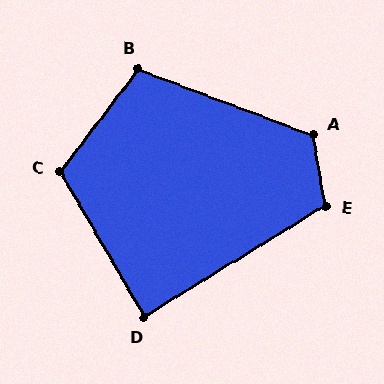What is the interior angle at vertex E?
Approximately 112 degrees (obtuse).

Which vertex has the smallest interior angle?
D, at approximately 89 degrees.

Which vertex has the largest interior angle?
A, at approximately 120 degrees.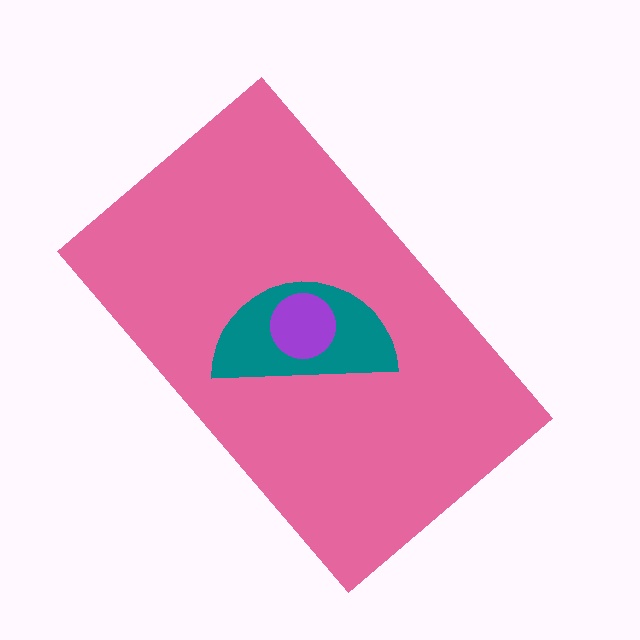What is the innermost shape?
The purple circle.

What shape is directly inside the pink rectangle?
The teal semicircle.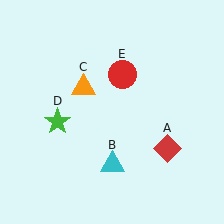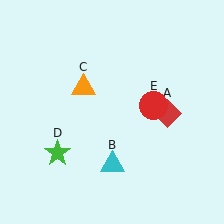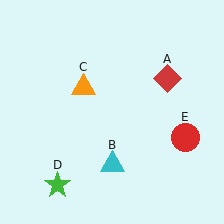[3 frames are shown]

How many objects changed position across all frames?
3 objects changed position: red diamond (object A), green star (object D), red circle (object E).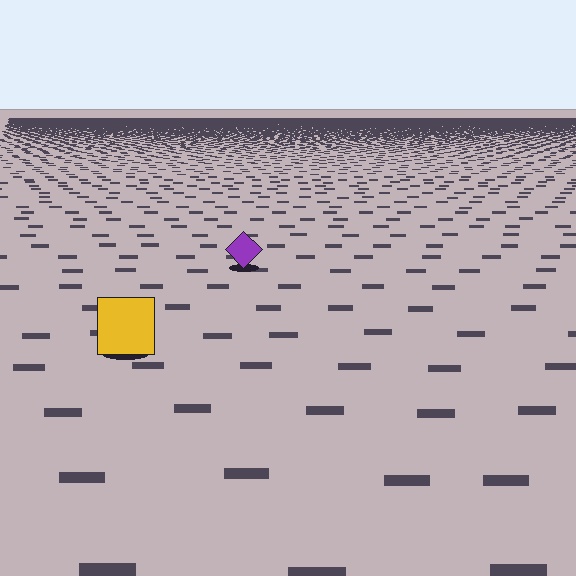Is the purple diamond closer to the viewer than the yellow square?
No. The yellow square is closer — you can tell from the texture gradient: the ground texture is coarser near it.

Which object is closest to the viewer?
The yellow square is closest. The texture marks near it are larger and more spread out.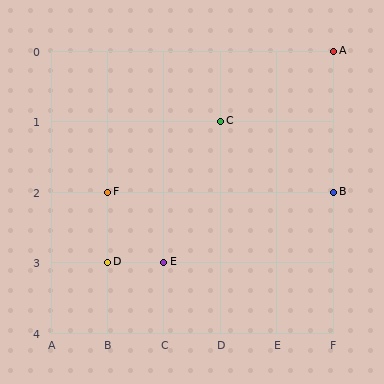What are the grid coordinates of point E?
Point E is at grid coordinates (C, 3).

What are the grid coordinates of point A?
Point A is at grid coordinates (F, 0).